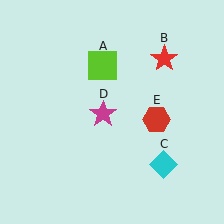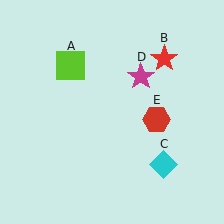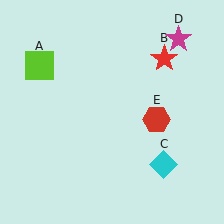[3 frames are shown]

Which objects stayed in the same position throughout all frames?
Red star (object B) and cyan diamond (object C) and red hexagon (object E) remained stationary.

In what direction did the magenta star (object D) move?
The magenta star (object D) moved up and to the right.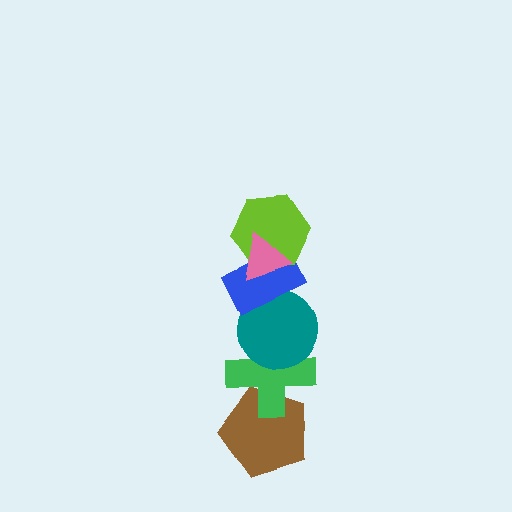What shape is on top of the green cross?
The teal circle is on top of the green cross.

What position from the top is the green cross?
The green cross is 5th from the top.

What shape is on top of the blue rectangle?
The lime hexagon is on top of the blue rectangle.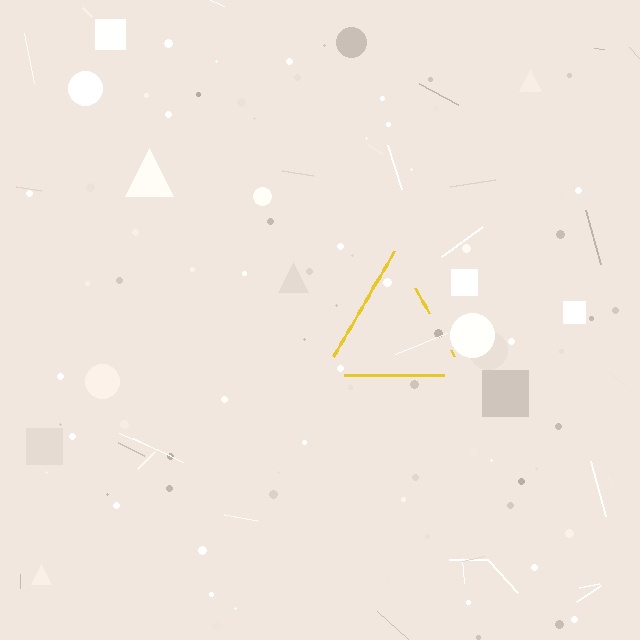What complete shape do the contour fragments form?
The contour fragments form a triangle.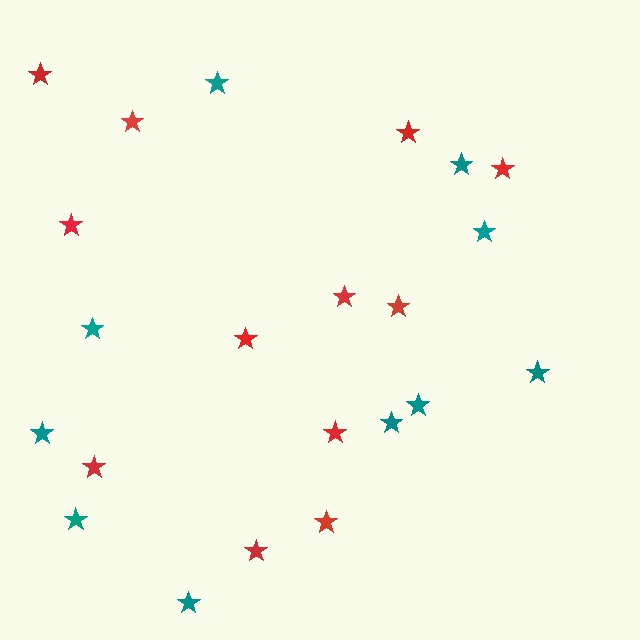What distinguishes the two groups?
There are 2 groups: one group of teal stars (10) and one group of red stars (12).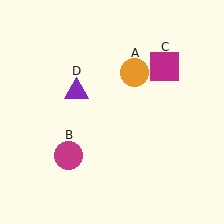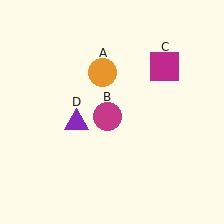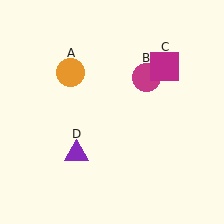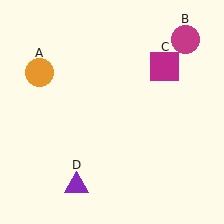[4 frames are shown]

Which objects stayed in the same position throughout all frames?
Magenta square (object C) remained stationary.